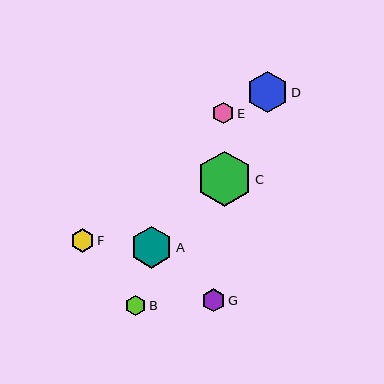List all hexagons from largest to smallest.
From largest to smallest: C, A, D, F, G, E, B.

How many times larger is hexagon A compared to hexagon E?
Hexagon A is approximately 2.0 times the size of hexagon E.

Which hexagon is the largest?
Hexagon C is the largest with a size of approximately 55 pixels.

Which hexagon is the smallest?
Hexagon B is the smallest with a size of approximately 20 pixels.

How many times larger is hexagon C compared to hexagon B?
Hexagon C is approximately 2.7 times the size of hexagon B.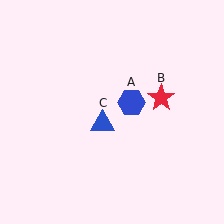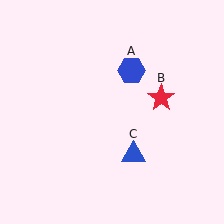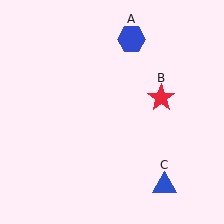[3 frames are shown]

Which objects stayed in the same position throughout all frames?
Red star (object B) remained stationary.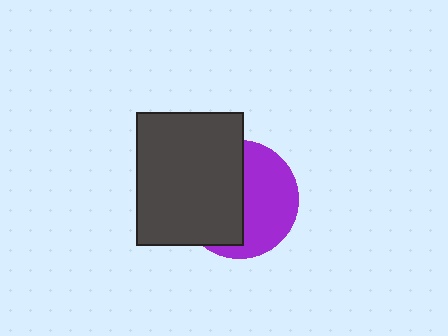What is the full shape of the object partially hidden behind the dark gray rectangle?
The partially hidden object is a purple circle.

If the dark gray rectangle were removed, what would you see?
You would see the complete purple circle.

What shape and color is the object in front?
The object in front is a dark gray rectangle.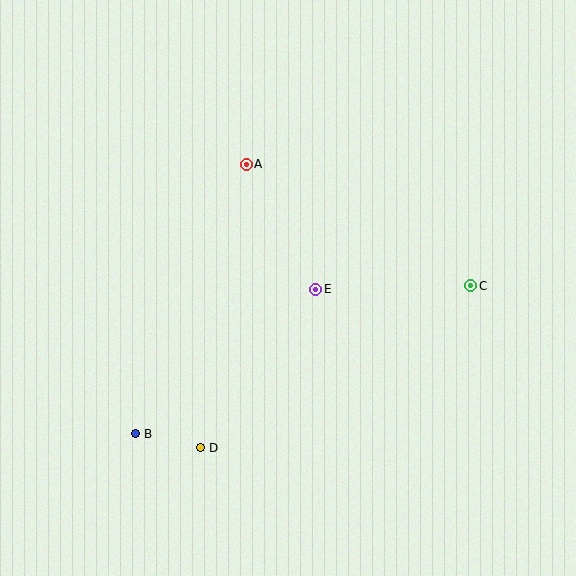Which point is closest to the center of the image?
Point E at (316, 289) is closest to the center.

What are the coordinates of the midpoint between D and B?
The midpoint between D and B is at (168, 441).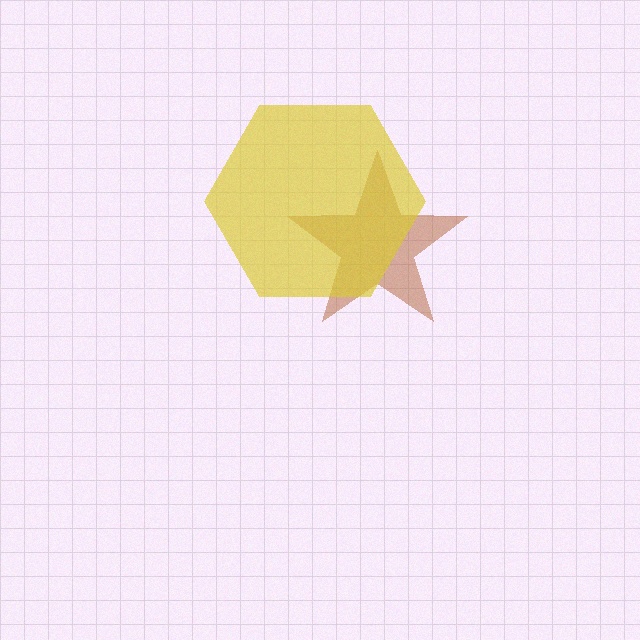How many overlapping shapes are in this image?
There are 2 overlapping shapes in the image.